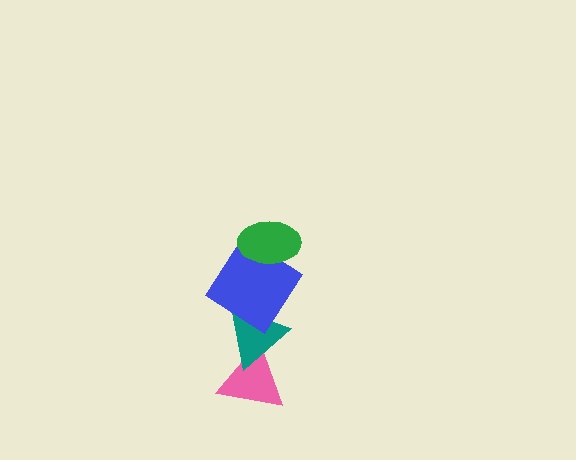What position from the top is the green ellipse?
The green ellipse is 1st from the top.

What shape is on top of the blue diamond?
The green ellipse is on top of the blue diamond.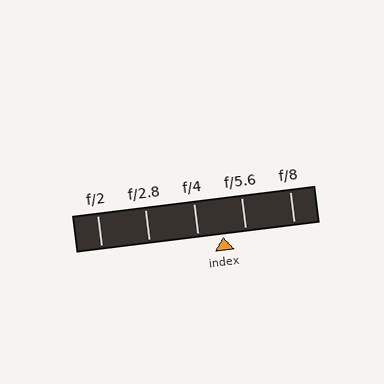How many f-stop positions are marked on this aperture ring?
There are 5 f-stop positions marked.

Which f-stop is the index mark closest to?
The index mark is closest to f/5.6.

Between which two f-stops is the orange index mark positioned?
The index mark is between f/4 and f/5.6.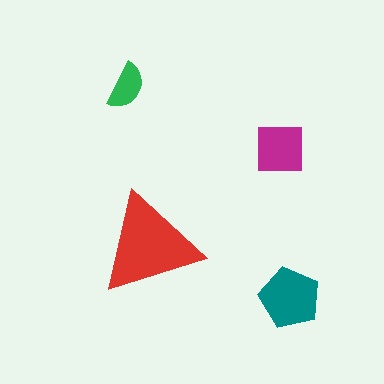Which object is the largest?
The red triangle.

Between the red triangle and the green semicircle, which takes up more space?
The red triangle.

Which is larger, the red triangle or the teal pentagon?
The red triangle.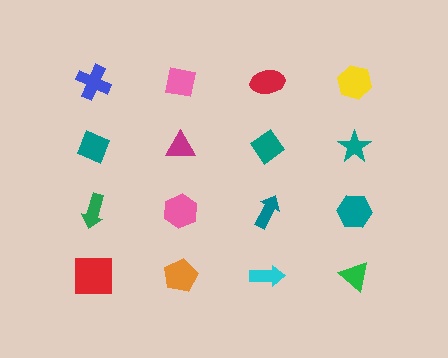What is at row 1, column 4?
A yellow hexagon.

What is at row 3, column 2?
A pink hexagon.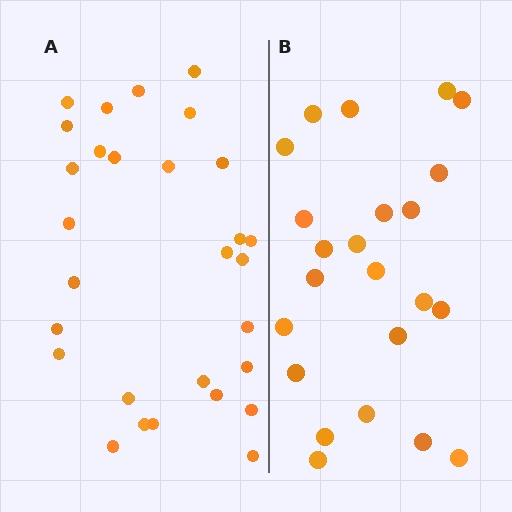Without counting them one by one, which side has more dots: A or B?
Region A (the left region) has more dots.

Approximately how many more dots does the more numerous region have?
Region A has about 6 more dots than region B.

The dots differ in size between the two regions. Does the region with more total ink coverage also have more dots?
No. Region B has more total ink coverage because its dots are larger, but region A actually contains more individual dots. Total area can be misleading — the number of items is what matters here.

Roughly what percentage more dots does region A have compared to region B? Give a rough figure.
About 25% more.